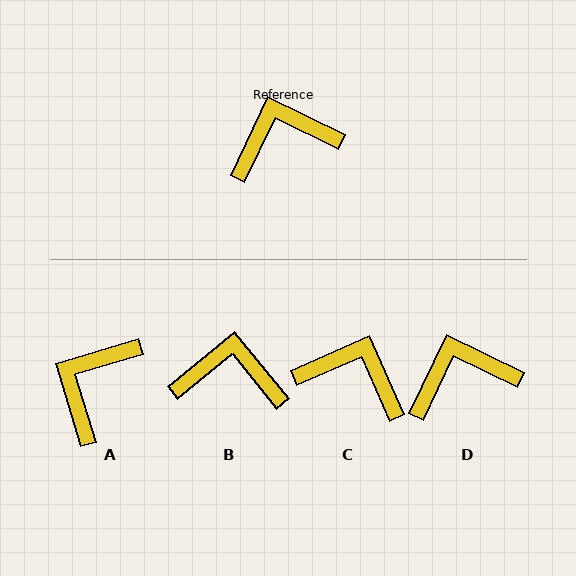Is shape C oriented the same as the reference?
No, it is off by about 41 degrees.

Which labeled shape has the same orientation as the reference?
D.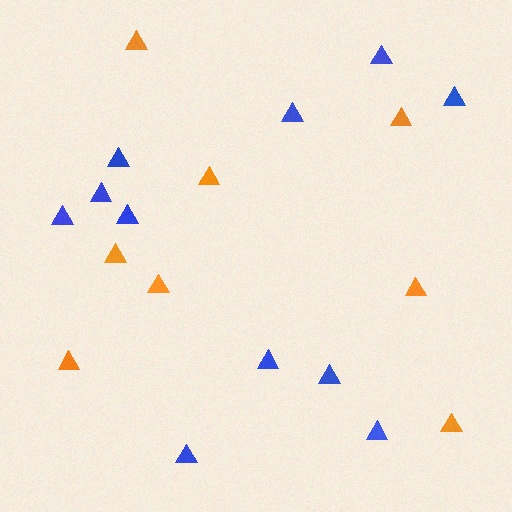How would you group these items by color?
There are 2 groups: one group of orange triangles (8) and one group of blue triangles (11).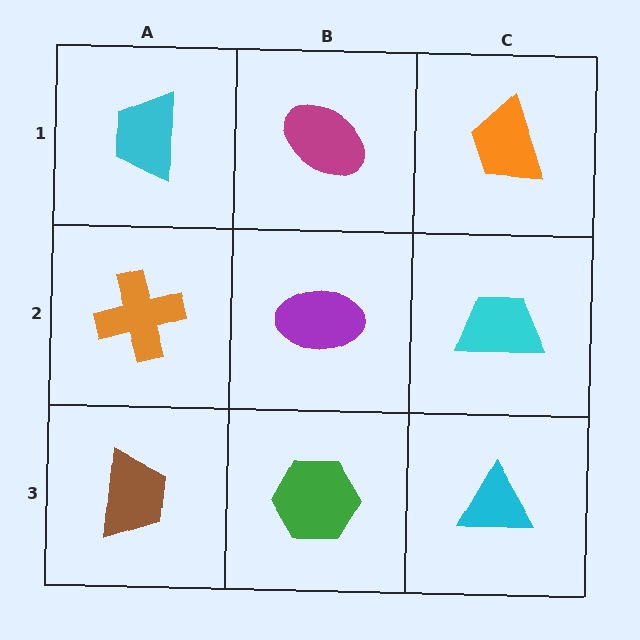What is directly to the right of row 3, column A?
A green hexagon.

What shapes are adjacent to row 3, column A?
An orange cross (row 2, column A), a green hexagon (row 3, column B).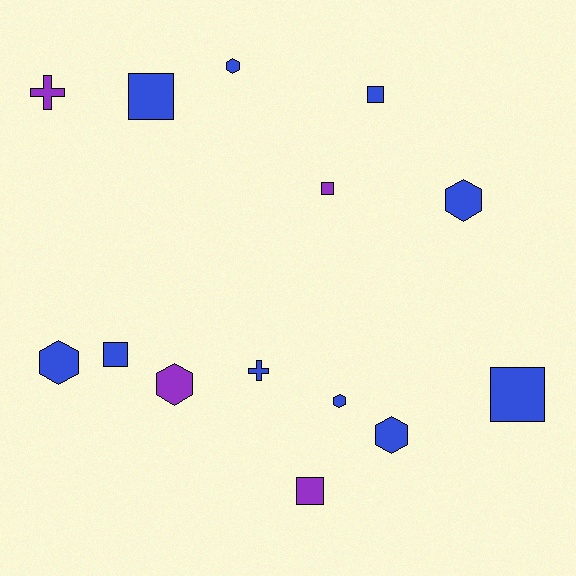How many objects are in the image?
There are 14 objects.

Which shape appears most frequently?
Hexagon, with 6 objects.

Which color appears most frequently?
Blue, with 10 objects.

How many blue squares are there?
There are 4 blue squares.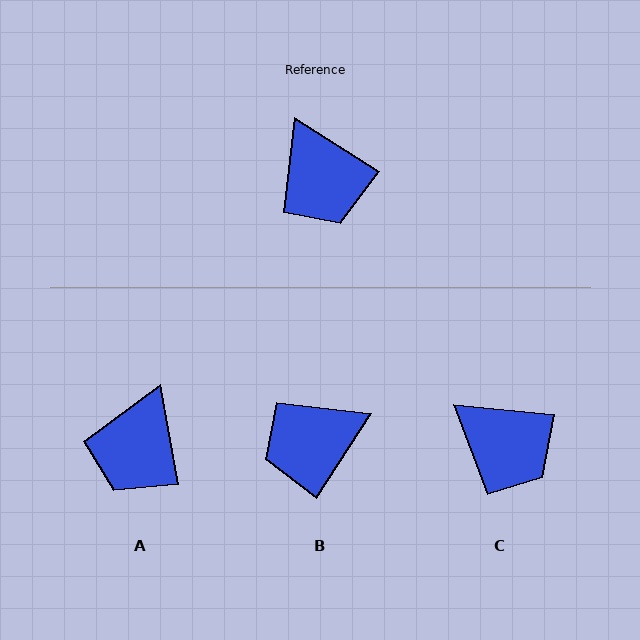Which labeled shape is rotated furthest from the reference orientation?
B, about 90 degrees away.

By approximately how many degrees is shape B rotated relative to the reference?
Approximately 90 degrees clockwise.